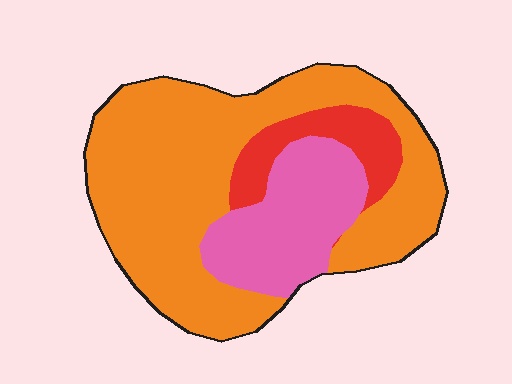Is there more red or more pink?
Pink.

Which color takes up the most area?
Orange, at roughly 65%.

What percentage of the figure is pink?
Pink covers 23% of the figure.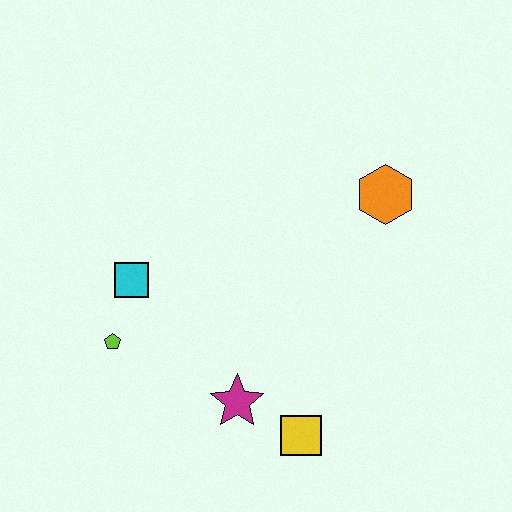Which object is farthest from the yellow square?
The orange hexagon is farthest from the yellow square.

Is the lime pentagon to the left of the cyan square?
Yes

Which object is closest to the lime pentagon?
The cyan square is closest to the lime pentagon.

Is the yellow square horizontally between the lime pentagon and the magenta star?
No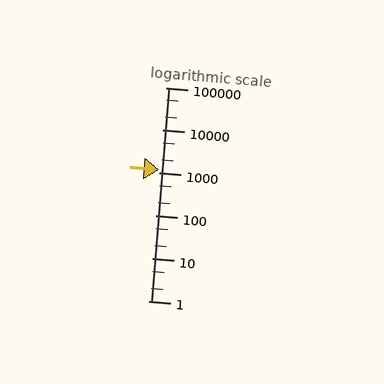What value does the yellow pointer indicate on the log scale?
The pointer indicates approximately 1200.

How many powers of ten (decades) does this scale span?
The scale spans 5 decades, from 1 to 100000.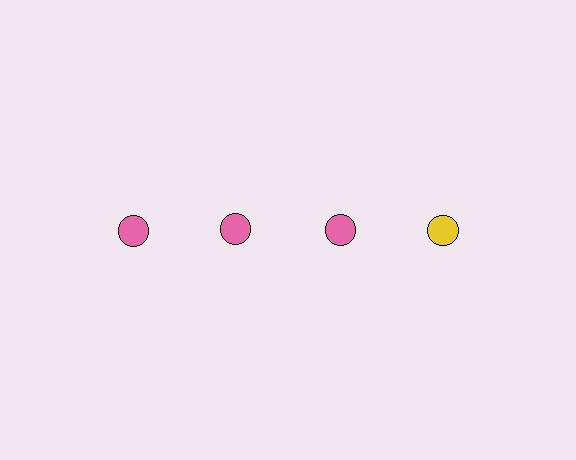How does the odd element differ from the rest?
It has a different color: yellow instead of pink.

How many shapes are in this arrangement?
There are 4 shapes arranged in a grid pattern.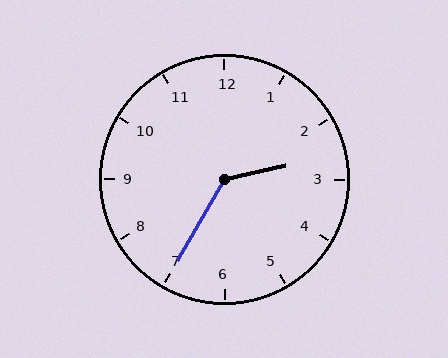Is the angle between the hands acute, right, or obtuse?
It is obtuse.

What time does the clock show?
2:35.